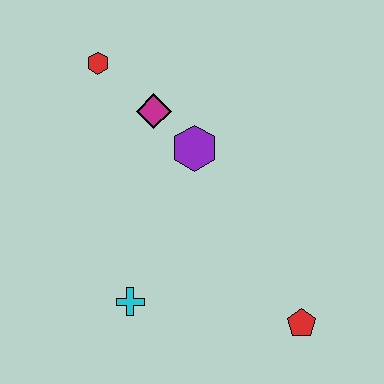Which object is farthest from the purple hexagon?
The red pentagon is farthest from the purple hexagon.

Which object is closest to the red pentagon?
The cyan cross is closest to the red pentagon.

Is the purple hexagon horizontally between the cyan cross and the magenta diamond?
No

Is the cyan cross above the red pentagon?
Yes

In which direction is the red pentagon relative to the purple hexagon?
The red pentagon is below the purple hexagon.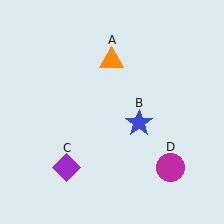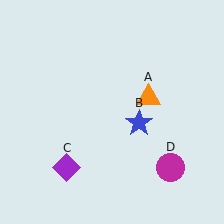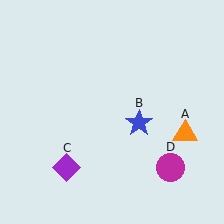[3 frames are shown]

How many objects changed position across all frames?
1 object changed position: orange triangle (object A).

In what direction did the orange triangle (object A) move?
The orange triangle (object A) moved down and to the right.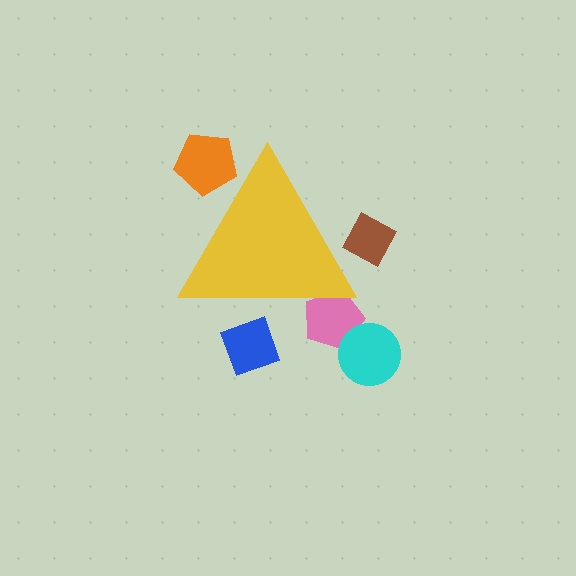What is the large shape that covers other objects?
A yellow triangle.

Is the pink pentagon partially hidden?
Yes, the pink pentagon is partially hidden behind the yellow triangle.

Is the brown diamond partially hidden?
Yes, the brown diamond is partially hidden behind the yellow triangle.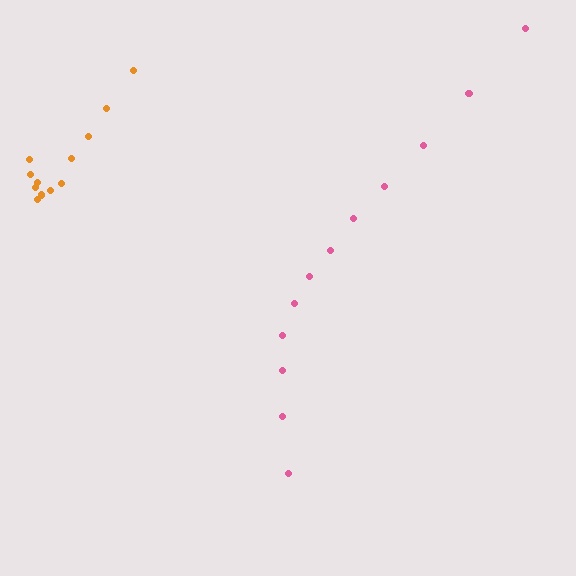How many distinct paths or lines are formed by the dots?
There are 2 distinct paths.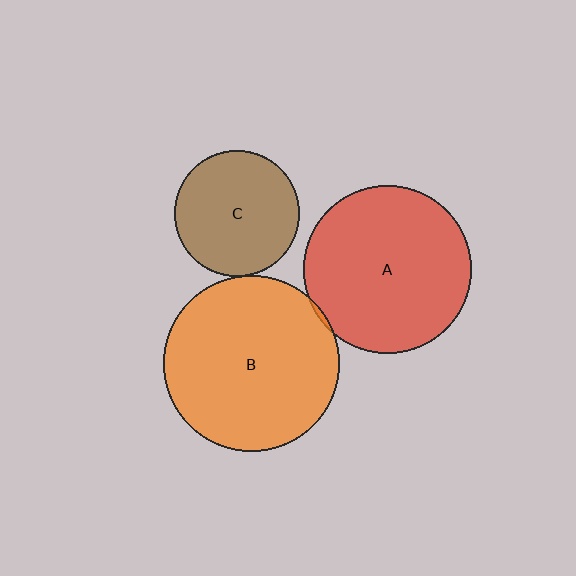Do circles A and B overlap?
Yes.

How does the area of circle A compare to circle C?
Approximately 1.8 times.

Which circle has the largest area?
Circle B (orange).